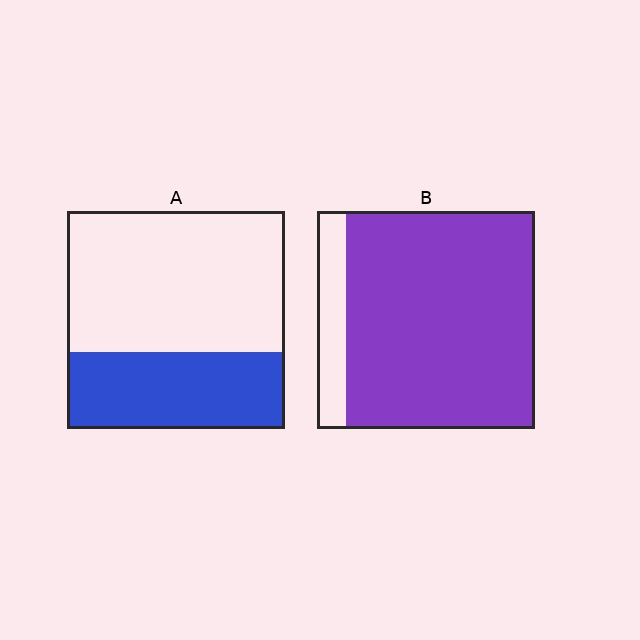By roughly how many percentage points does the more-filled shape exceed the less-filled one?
By roughly 50 percentage points (B over A).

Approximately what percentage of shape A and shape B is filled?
A is approximately 35% and B is approximately 85%.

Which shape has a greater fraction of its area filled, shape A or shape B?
Shape B.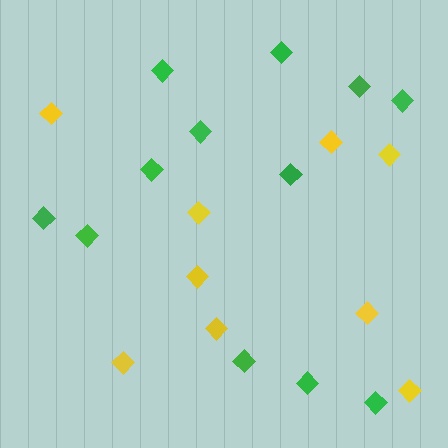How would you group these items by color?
There are 2 groups: one group of green diamonds (12) and one group of yellow diamonds (9).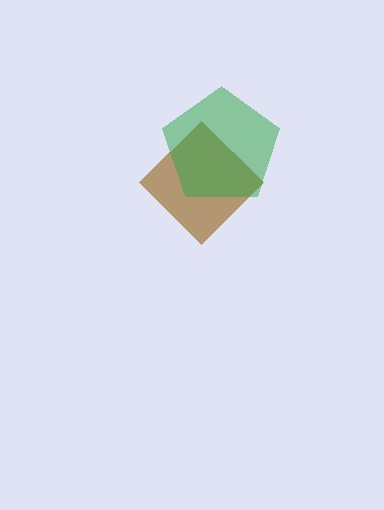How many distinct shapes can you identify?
There are 2 distinct shapes: a brown diamond, a green pentagon.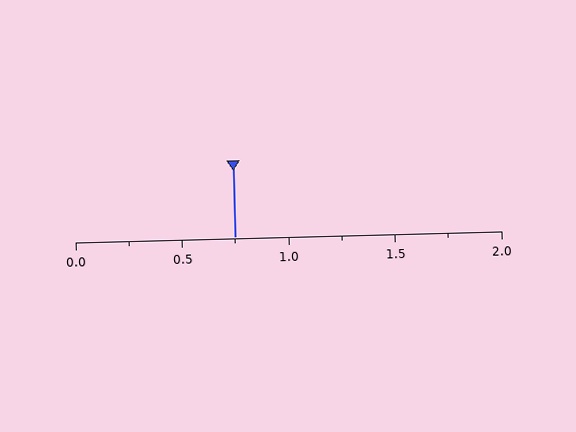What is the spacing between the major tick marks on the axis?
The major ticks are spaced 0.5 apart.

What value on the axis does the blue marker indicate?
The marker indicates approximately 0.75.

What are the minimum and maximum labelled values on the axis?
The axis runs from 0.0 to 2.0.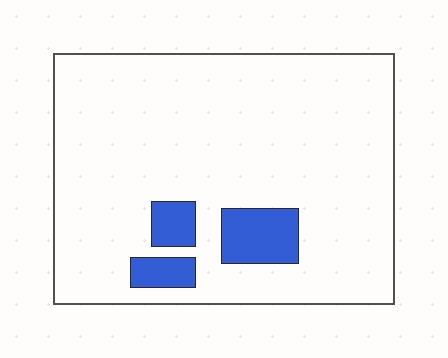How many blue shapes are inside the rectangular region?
3.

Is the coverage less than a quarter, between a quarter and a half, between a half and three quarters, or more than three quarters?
Less than a quarter.